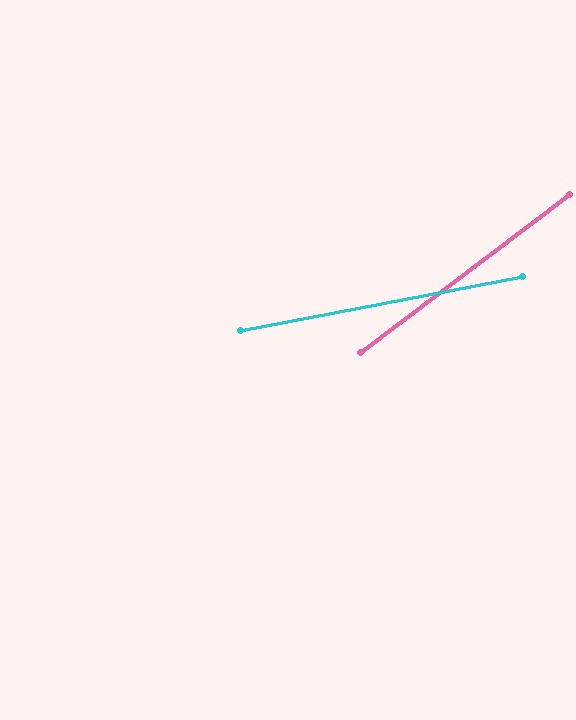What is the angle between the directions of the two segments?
Approximately 26 degrees.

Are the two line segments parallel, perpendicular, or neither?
Neither parallel nor perpendicular — they differ by about 26°.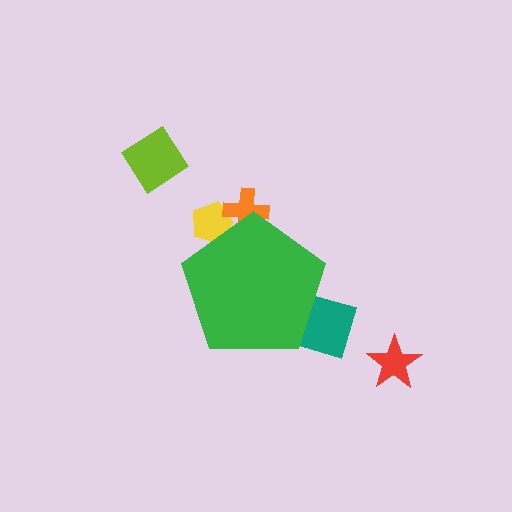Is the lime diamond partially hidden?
No, the lime diamond is fully visible.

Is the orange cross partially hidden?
Yes, the orange cross is partially hidden behind the green pentagon.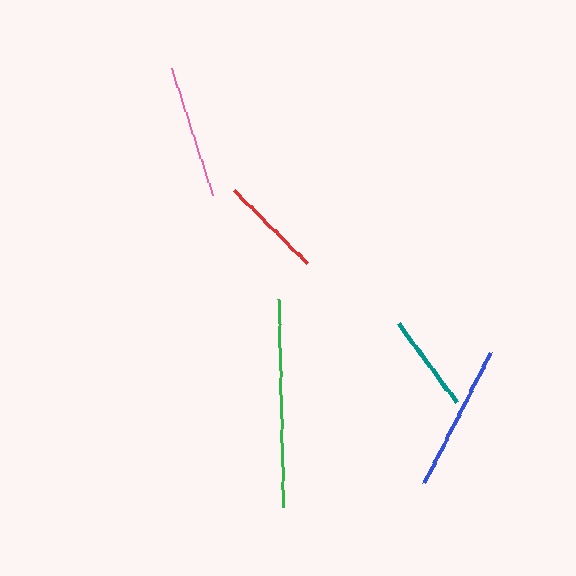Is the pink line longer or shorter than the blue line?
The blue line is longer than the pink line.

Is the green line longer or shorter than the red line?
The green line is longer than the red line.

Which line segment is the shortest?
The teal line is the shortest at approximately 97 pixels.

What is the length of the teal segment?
The teal segment is approximately 97 pixels long.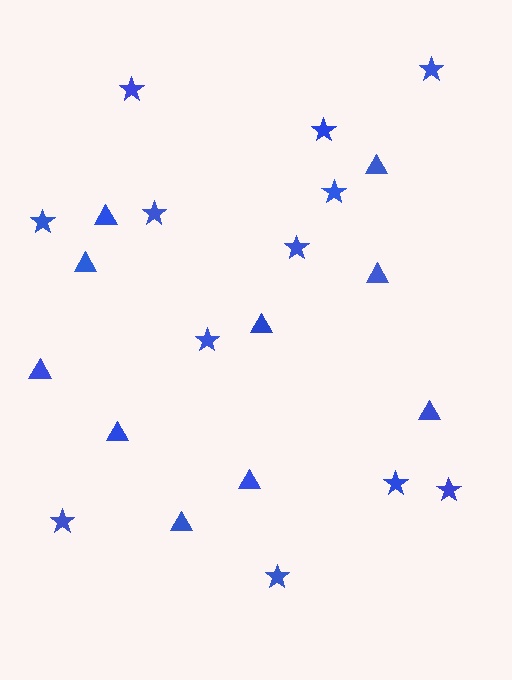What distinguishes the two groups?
There are 2 groups: one group of stars (12) and one group of triangles (10).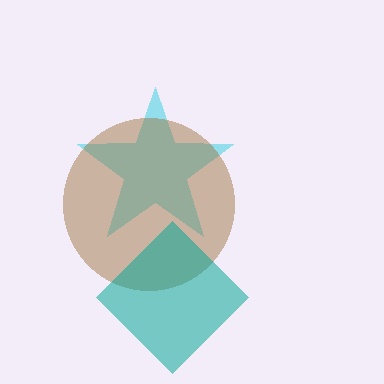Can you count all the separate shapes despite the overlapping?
Yes, there are 3 separate shapes.